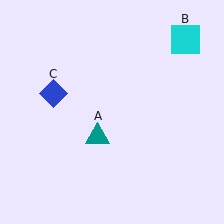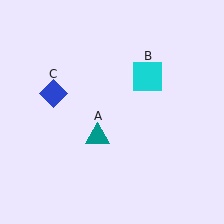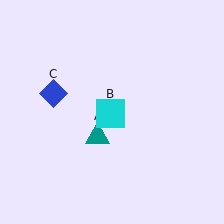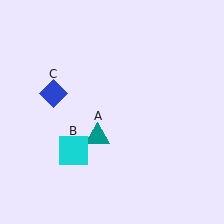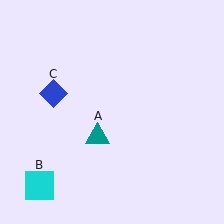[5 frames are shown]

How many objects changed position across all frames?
1 object changed position: cyan square (object B).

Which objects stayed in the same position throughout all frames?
Teal triangle (object A) and blue diamond (object C) remained stationary.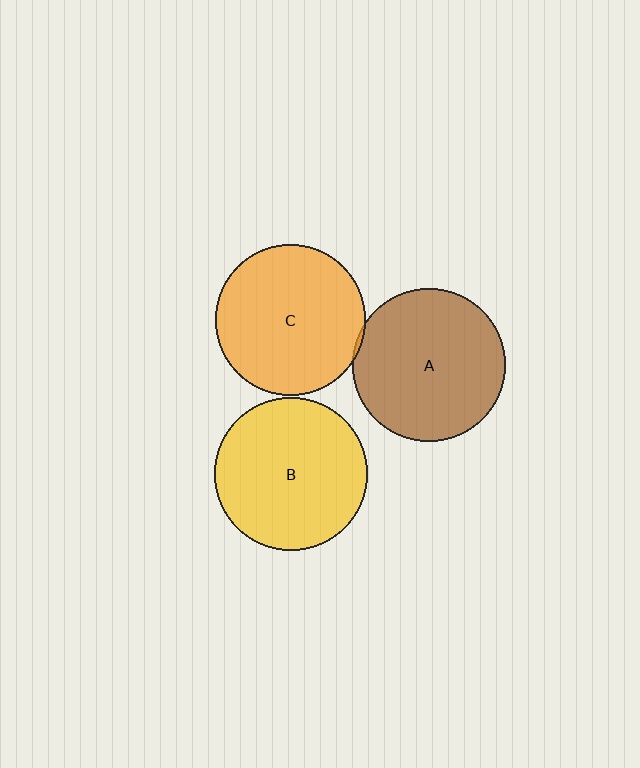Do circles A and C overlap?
Yes.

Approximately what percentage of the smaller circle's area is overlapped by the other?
Approximately 5%.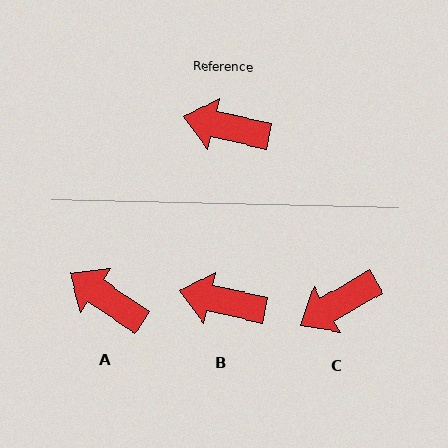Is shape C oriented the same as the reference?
No, it is off by about 43 degrees.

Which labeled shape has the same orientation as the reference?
B.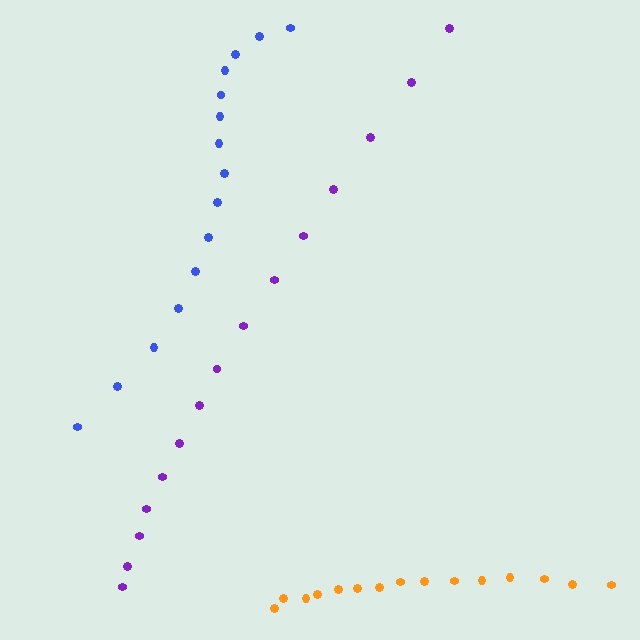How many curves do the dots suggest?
There are 3 distinct paths.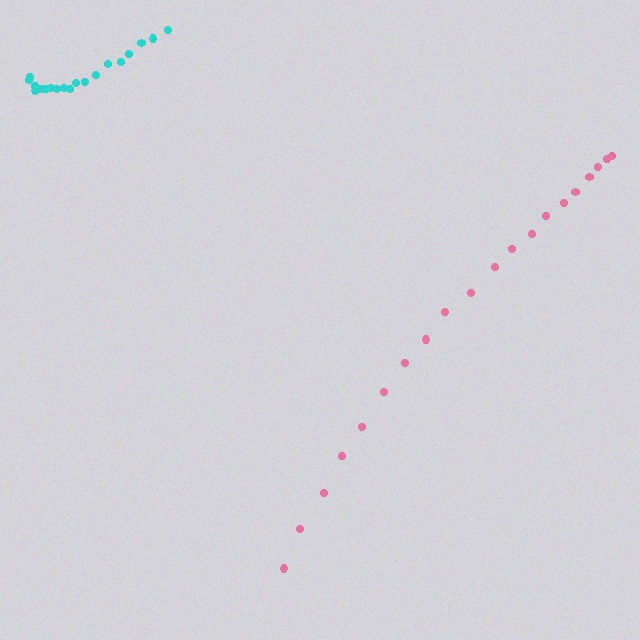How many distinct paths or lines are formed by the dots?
There are 2 distinct paths.